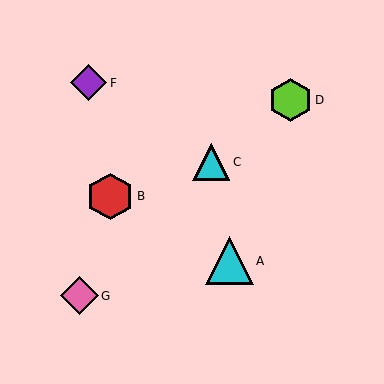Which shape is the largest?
The cyan triangle (labeled A) is the largest.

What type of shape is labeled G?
Shape G is a pink diamond.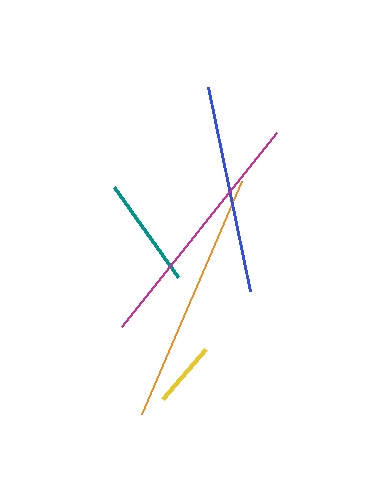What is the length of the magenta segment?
The magenta segment is approximately 248 pixels long.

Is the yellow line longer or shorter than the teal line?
The teal line is longer than the yellow line.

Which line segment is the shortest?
The yellow line is the shortest at approximately 65 pixels.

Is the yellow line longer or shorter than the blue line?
The blue line is longer than the yellow line.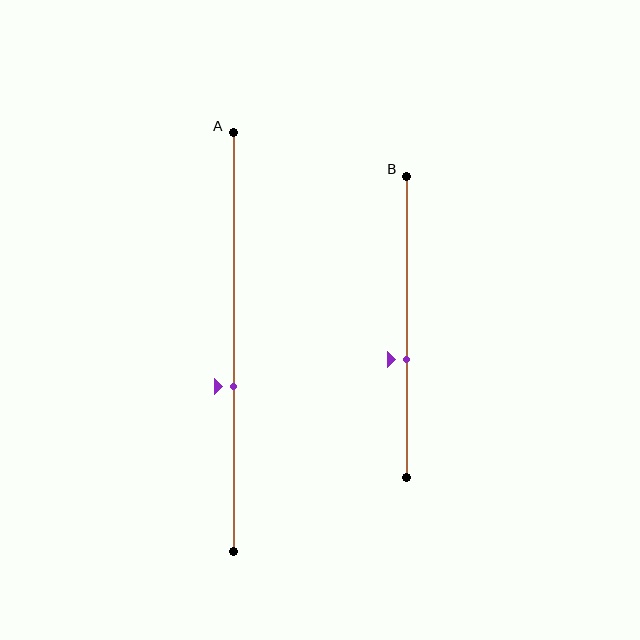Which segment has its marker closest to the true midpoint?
Segment A has its marker closest to the true midpoint.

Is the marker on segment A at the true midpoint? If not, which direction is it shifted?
No, the marker on segment A is shifted downward by about 11% of the segment length.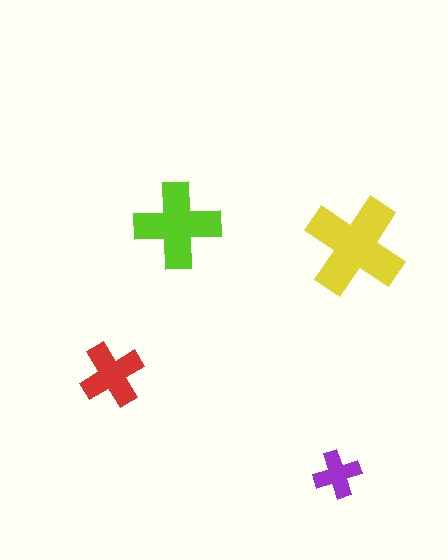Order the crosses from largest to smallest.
the yellow one, the lime one, the red one, the purple one.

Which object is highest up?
The lime cross is topmost.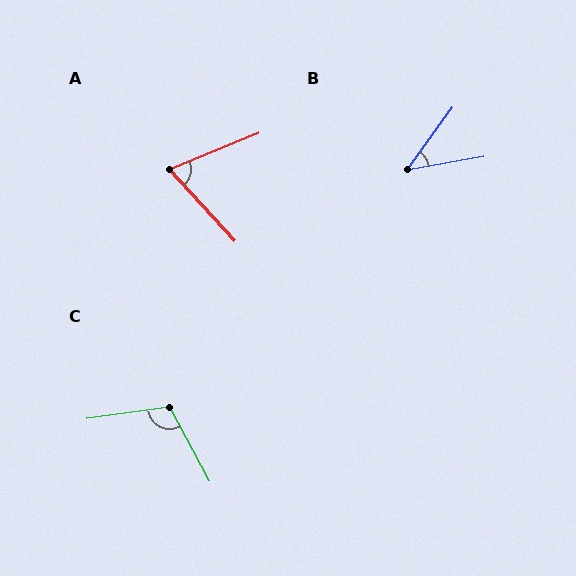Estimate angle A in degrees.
Approximately 70 degrees.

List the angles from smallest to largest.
B (44°), A (70°), C (110°).